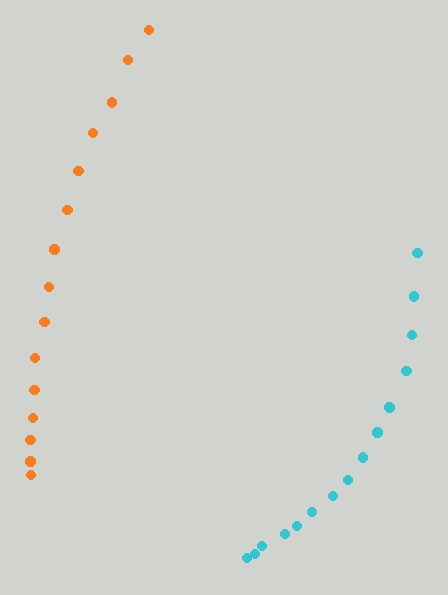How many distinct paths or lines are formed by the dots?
There are 2 distinct paths.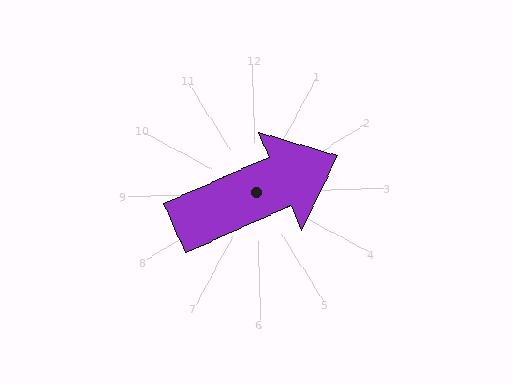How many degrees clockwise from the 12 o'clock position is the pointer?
Approximately 68 degrees.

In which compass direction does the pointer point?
East.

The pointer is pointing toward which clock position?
Roughly 2 o'clock.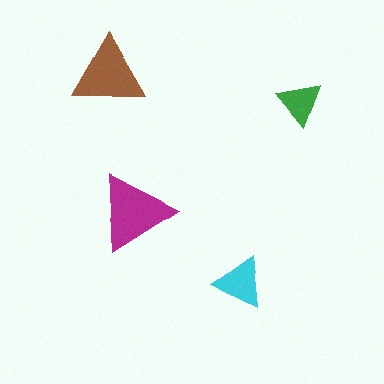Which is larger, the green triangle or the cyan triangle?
The cyan one.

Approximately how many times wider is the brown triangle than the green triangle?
About 1.5 times wider.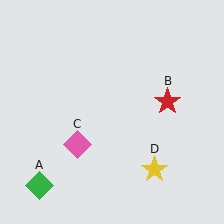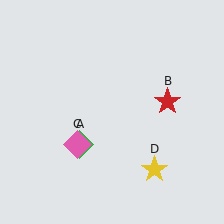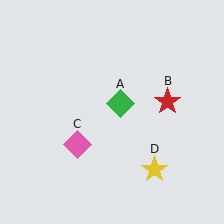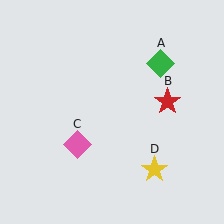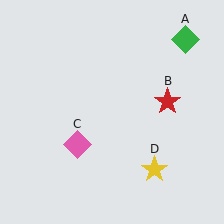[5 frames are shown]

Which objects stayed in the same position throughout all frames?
Red star (object B) and pink diamond (object C) and yellow star (object D) remained stationary.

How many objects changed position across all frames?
1 object changed position: green diamond (object A).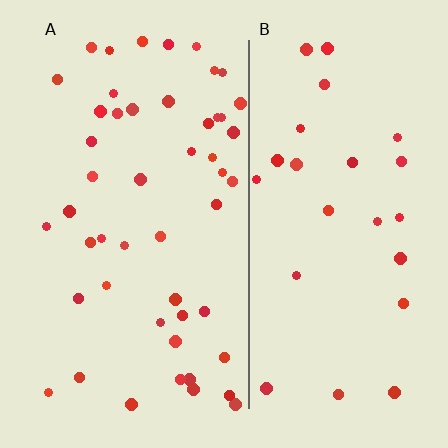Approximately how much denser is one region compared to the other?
Approximately 1.9× — region A over region B.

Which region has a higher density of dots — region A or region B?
A (the left).